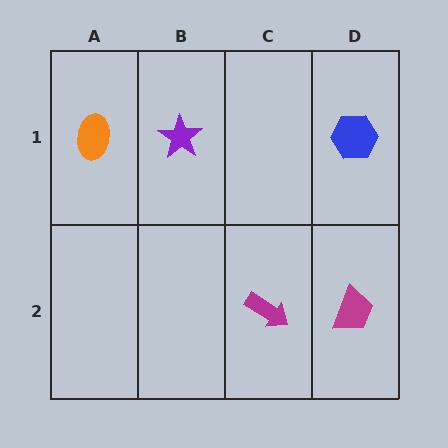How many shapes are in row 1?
3 shapes.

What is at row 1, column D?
A blue hexagon.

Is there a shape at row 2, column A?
No, that cell is empty.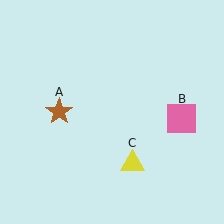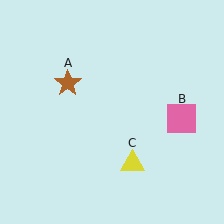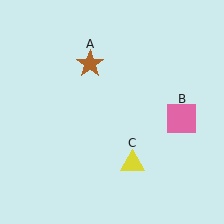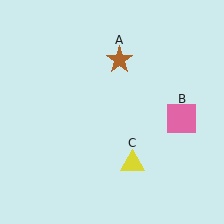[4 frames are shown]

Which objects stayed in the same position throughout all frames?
Pink square (object B) and yellow triangle (object C) remained stationary.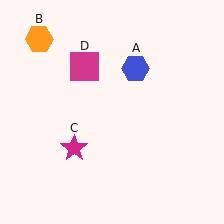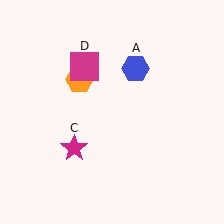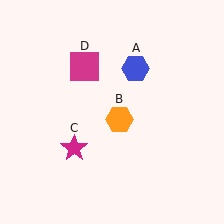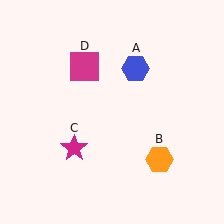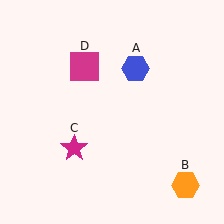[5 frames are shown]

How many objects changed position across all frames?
1 object changed position: orange hexagon (object B).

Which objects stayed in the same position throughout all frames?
Blue hexagon (object A) and magenta star (object C) and magenta square (object D) remained stationary.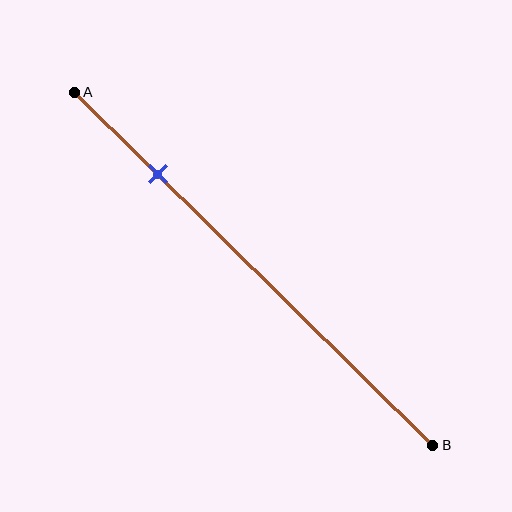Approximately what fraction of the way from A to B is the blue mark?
The blue mark is approximately 25% of the way from A to B.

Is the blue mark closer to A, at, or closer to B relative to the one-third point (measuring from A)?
The blue mark is closer to point A than the one-third point of segment AB.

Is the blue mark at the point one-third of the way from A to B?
No, the mark is at about 25% from A, not at the 33% one-third point.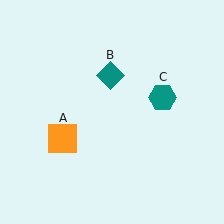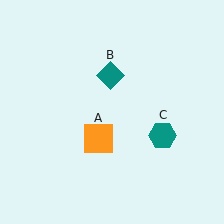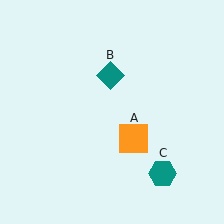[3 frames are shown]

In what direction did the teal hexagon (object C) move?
The teal hexagon (object C) moved down.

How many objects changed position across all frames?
2 objects changed position: orange square (object A), teal hexagon (object C).